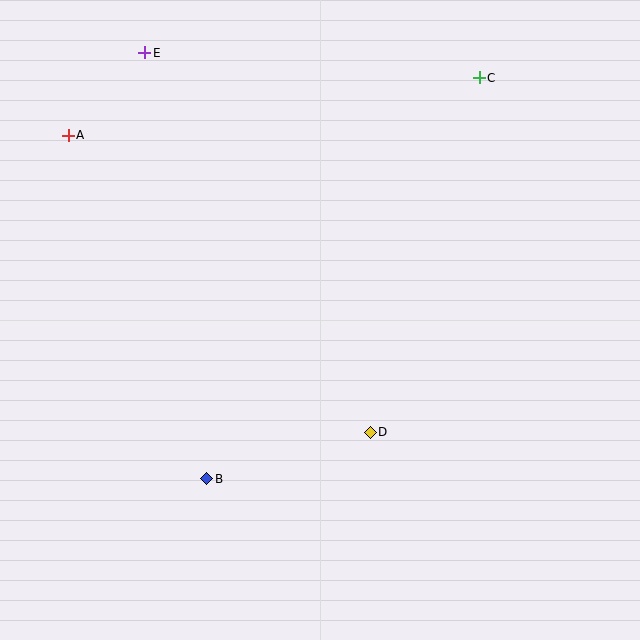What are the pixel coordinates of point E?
Point E is at (145, 53).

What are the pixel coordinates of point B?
Point B is at (207, 479).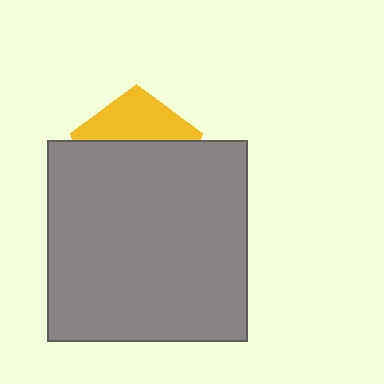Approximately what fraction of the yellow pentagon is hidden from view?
Roughly 65% of the yellow pentagon is hidden behind the gray square.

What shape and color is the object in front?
The object in front is a gray square.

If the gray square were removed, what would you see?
You would see the complete yellow pentagon.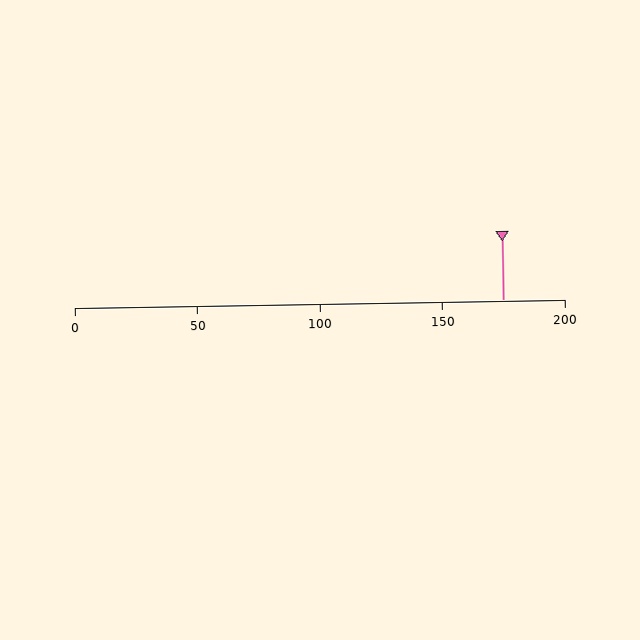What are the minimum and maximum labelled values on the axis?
The axis runs from 0 to 200.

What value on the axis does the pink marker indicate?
The marker indicates approximately 175.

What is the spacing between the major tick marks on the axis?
The major ticks are spaced 50 apart.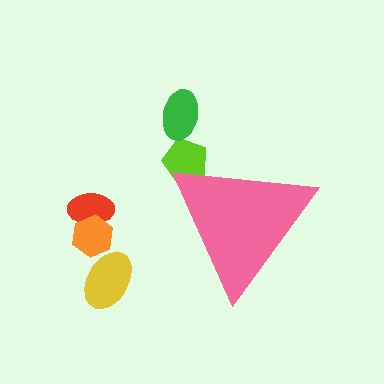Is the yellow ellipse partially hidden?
No, the yellow ellipse is fully visible.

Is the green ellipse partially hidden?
No, the green ellipse is fully visible.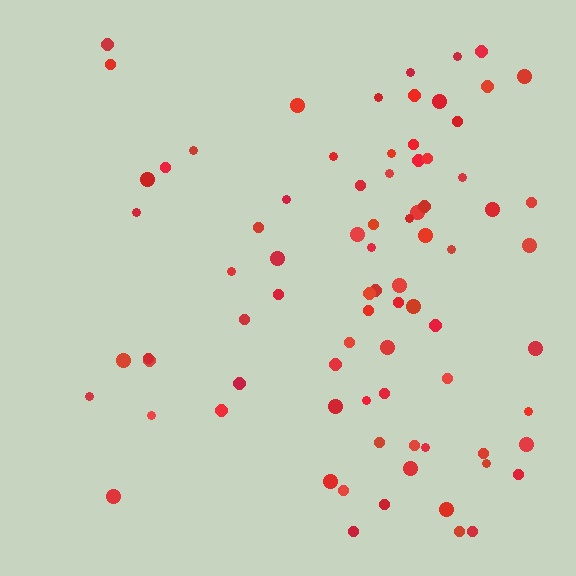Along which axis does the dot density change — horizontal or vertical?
Horizontal.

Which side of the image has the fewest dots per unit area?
The left.